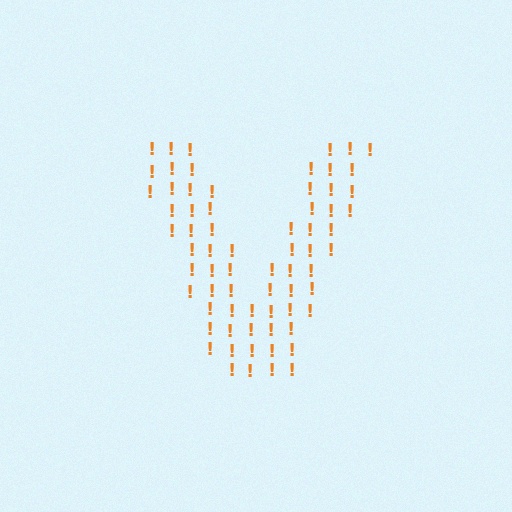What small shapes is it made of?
It is made of small exclamation marks.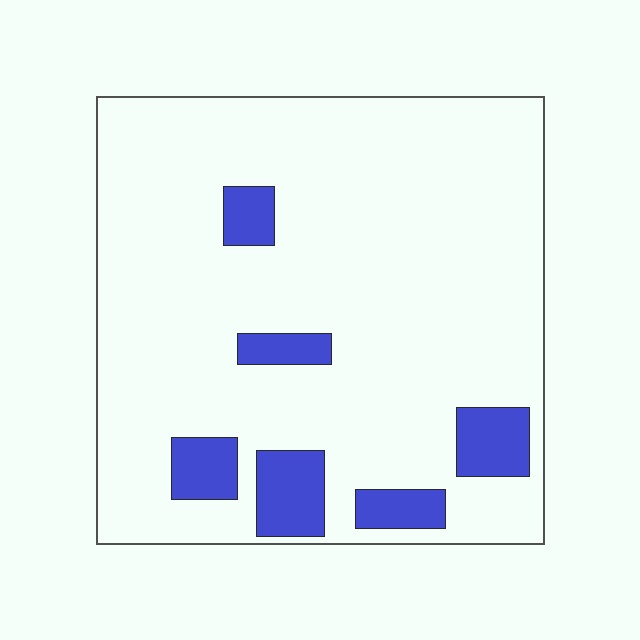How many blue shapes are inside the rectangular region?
6.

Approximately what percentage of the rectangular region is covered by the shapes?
Approximately 15%.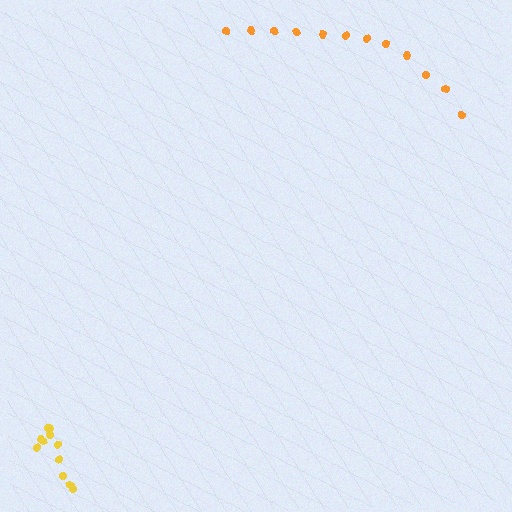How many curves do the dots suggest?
There are 2 distinct paths.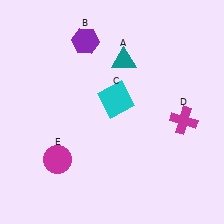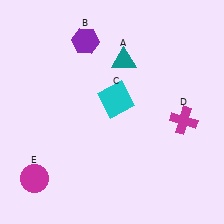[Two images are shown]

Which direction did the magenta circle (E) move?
The magenta circle (E) moved left.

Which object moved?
The magenta circle (E) moved left.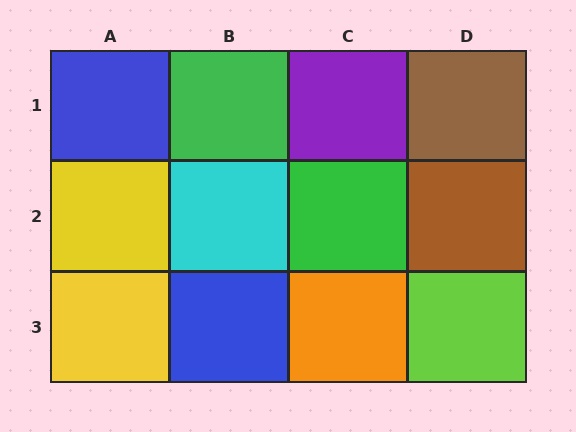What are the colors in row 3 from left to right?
Yellow, blue, orange, lime.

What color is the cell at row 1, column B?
Green.